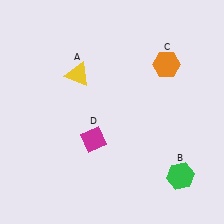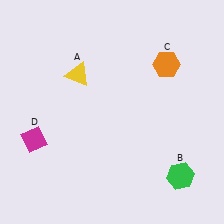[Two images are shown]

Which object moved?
The magenta diamond (D) moved left.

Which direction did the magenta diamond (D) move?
The magenta diamond (D) moved left.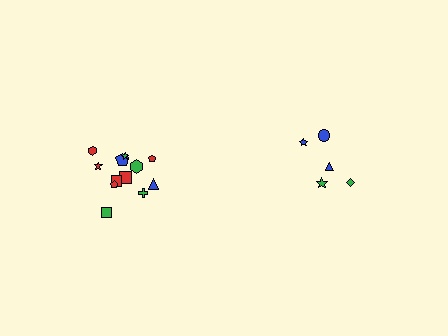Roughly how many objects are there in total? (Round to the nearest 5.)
Roughly 15 objects in total.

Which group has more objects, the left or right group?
The left group.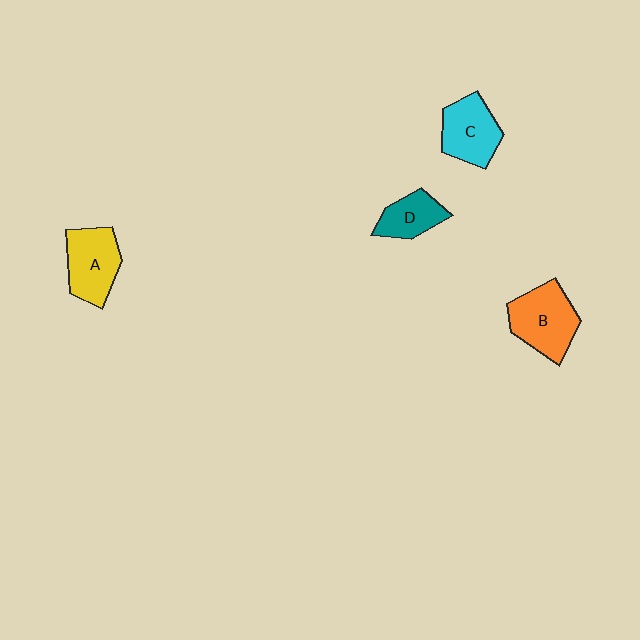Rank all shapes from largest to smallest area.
From largest to smallest: B (orange), A (yellow), C (cyan), D (teal).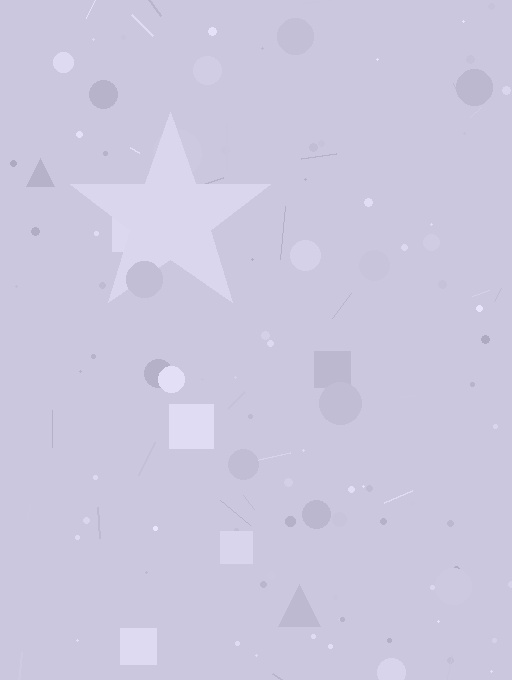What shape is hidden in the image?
A star is hidden in the image.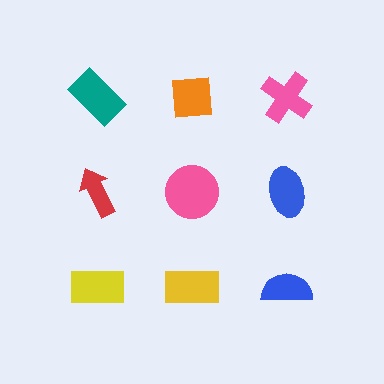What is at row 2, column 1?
A red arrow.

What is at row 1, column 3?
A pink cross.